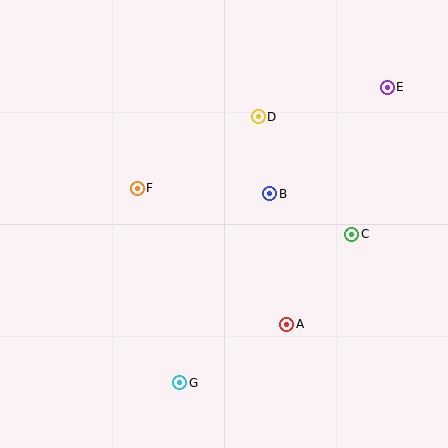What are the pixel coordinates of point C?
Point C is at (352, 234).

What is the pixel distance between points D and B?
The distance between D and B is 78 pixels.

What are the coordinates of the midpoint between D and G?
The midpoint between D and G is at (219, 250).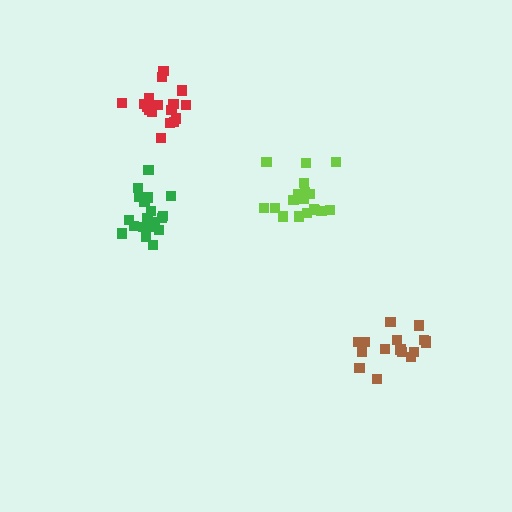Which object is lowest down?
The brown cluster is bottommost.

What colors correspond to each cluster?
The clusters are colored: green, red, lime, brown.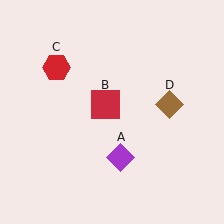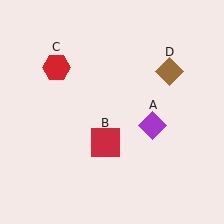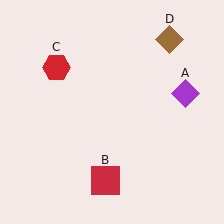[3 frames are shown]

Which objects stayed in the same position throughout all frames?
Red hexagon (object C) remained stationary.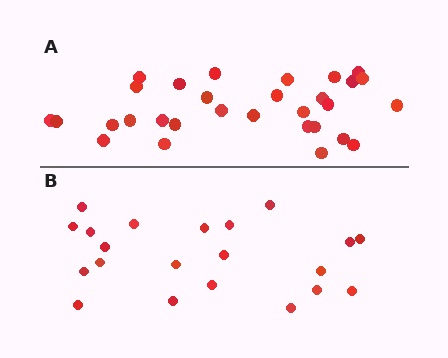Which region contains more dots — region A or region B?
Region A (the top region) has more dots.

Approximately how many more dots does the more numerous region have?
Region A has roughly 8 or so more dots than region B.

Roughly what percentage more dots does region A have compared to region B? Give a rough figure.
About 45% more.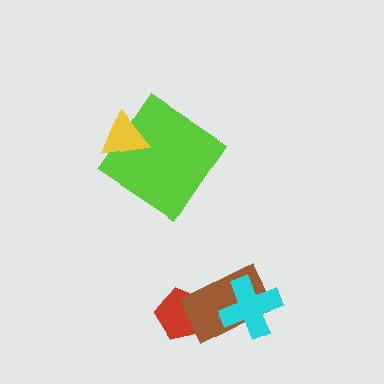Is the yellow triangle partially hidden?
No, no other shape covers it.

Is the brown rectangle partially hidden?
Yes, it is partially covered by another shape.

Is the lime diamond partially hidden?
Yes, it is partially covered by another shape.